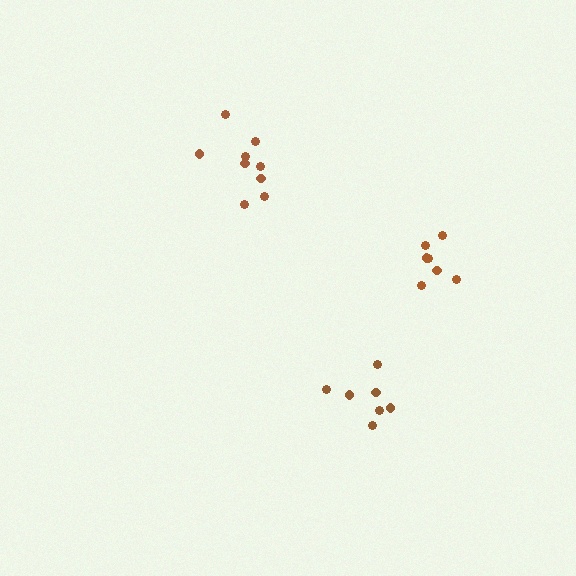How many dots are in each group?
Group 1: 9 dots, Group 2: 7 dots, Group 3: 7 dots (23 total).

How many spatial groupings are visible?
There are 3 spatial groupings.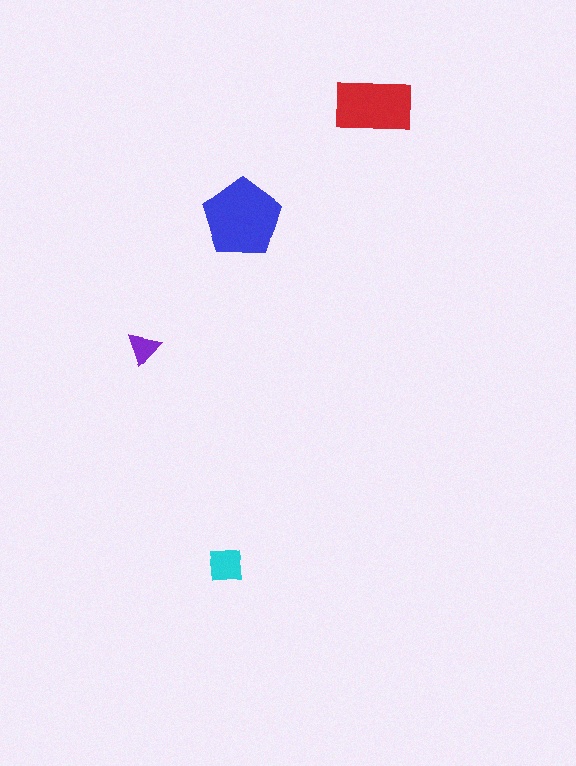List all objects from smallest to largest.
The purple triangle, the cyan square, the red rectangle, the blue pentagon.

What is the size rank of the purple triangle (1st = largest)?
4th.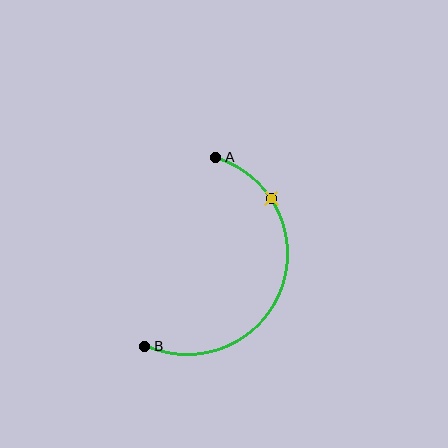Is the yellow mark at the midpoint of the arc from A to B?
No. The yellow mark lies on the arc but is closer to endpoint A. The arc midpoint would be at the point on the curve equidistant along the arc from both A and B.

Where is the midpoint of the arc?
The arc midpoint is the point on the curve farthest from the straight line joining A and B. It sits to the right of that line.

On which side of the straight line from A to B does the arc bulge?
The arc bulges to the right of the straight line connecting A and B.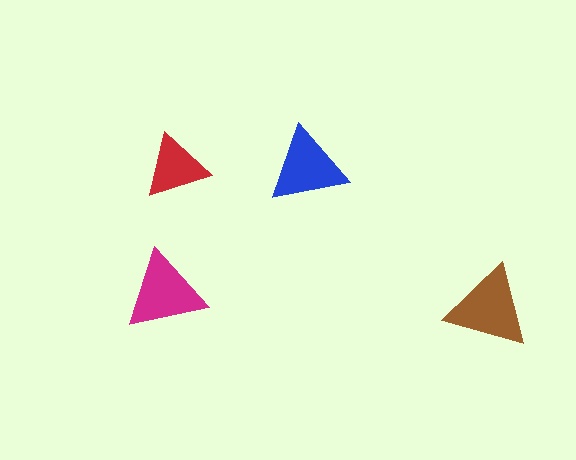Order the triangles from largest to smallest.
the brown one, the magenta one, the blue one, the red one.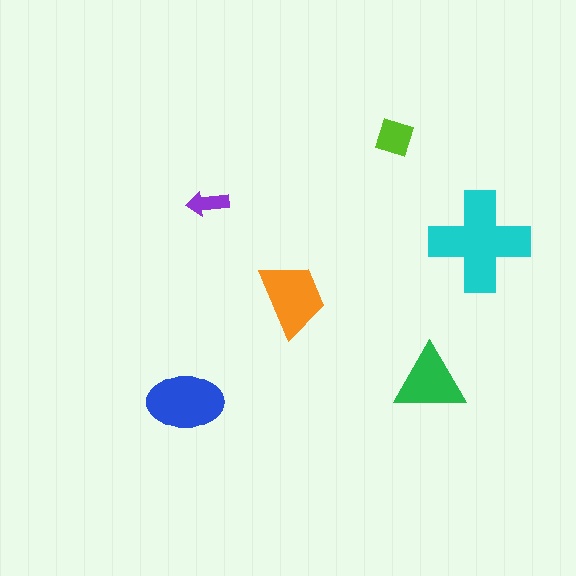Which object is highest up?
The lime diamond is topmost.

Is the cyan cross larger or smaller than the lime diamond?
Larger.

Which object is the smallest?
The purple arrow.